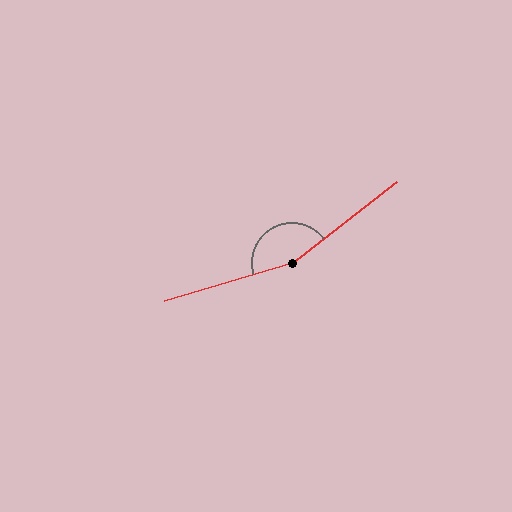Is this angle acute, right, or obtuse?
It is obtuse.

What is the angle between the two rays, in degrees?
Approximately 159 degrees.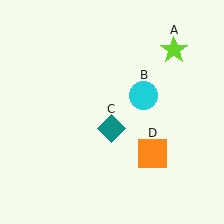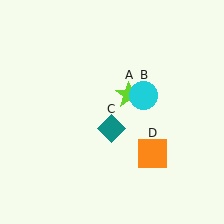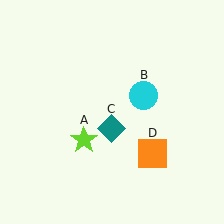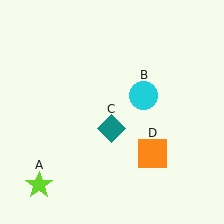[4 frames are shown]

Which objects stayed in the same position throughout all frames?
Cyan circle (object B) and teal diamond (object C) and orange square (object D) remained stationary.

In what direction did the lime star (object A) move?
The lime star (object A) moved down and to the left.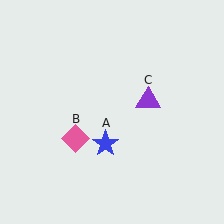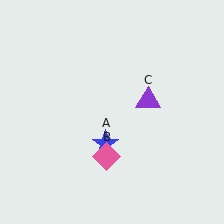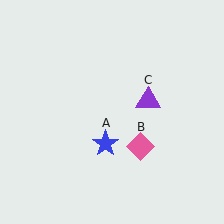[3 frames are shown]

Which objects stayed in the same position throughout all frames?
Blue star (object A) and purple triangle (object C) remained stationary.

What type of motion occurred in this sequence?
The pink diamond (object B) rotated counterclockwise around the center of the scene.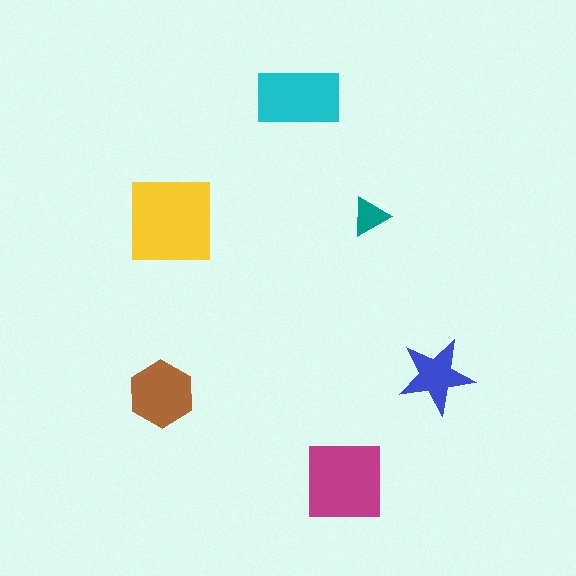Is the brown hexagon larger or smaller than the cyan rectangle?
Smaller.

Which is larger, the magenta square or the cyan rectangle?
The magenta square.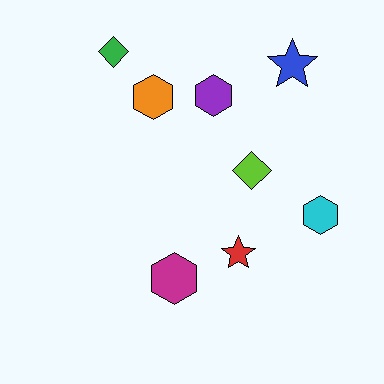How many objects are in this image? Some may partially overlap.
There are 8 objects.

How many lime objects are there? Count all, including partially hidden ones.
There is 1 lime object.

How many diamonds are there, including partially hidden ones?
There are 2 diamonds.